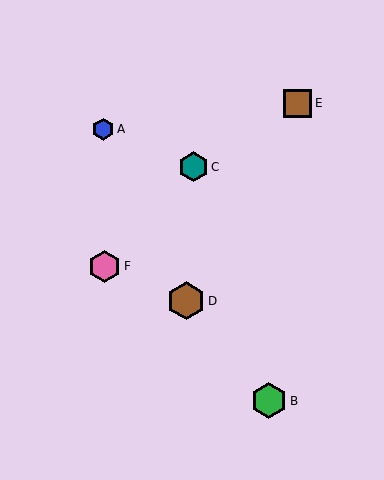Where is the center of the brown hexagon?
The center of the brown hexagon is at (186, 301).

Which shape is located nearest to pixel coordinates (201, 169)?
The teal hexagon (labeled C) at (193, 167) is nearest to that location.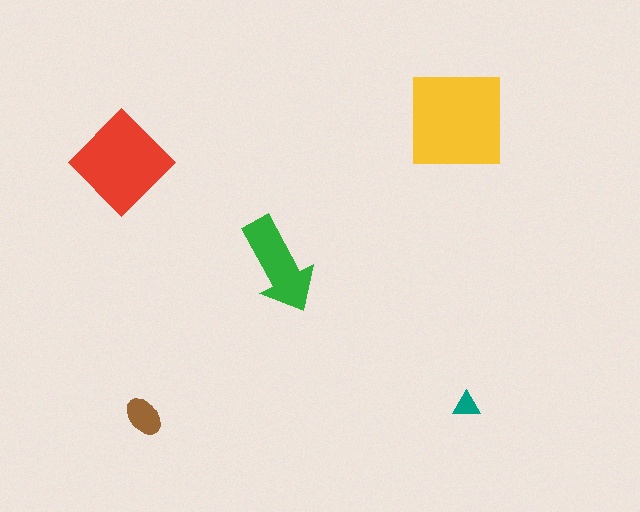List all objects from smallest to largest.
The teal triangle, the brown ellipse, the green arrow, the red diamond, the yellow square.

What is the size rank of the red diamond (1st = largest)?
2nd.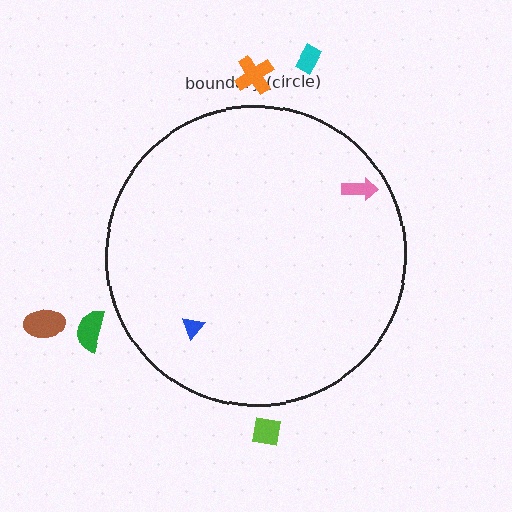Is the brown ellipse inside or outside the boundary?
Outside.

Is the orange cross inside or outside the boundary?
Outside.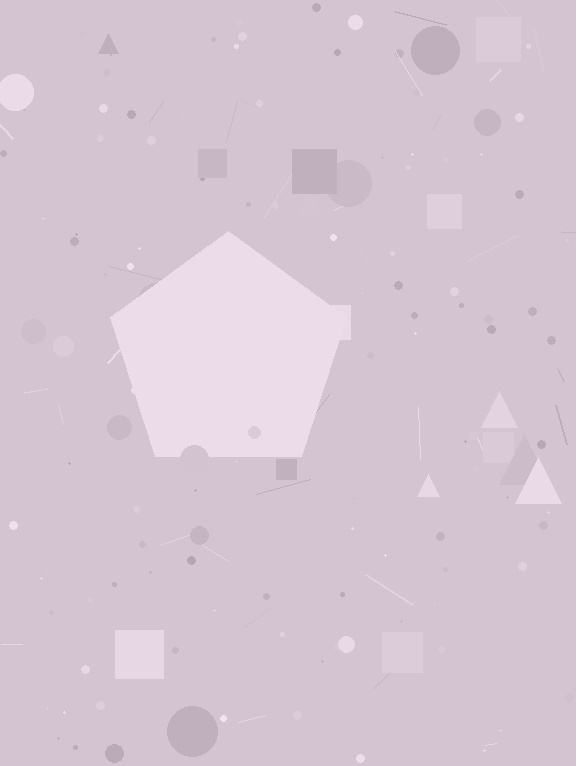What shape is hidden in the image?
A pentagon is hidden in the image.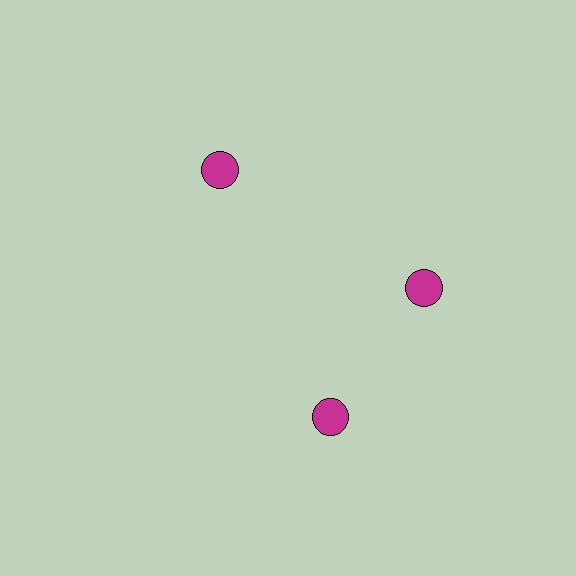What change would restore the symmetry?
The symmetry would be restored by rotating it back into even spacing with its neighbors so that all 3 circles sit at equal angles and equal distance from the center.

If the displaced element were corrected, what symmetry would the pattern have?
It would have 3-fold rotational symmetry — the pattern would map onto itself every 120 degrees.